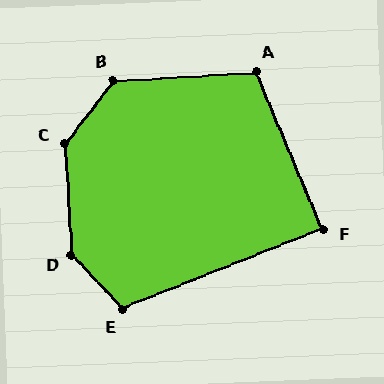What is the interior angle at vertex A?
Approximately 109 degrees (obtuse).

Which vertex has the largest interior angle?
D, at approximately 140 degrees.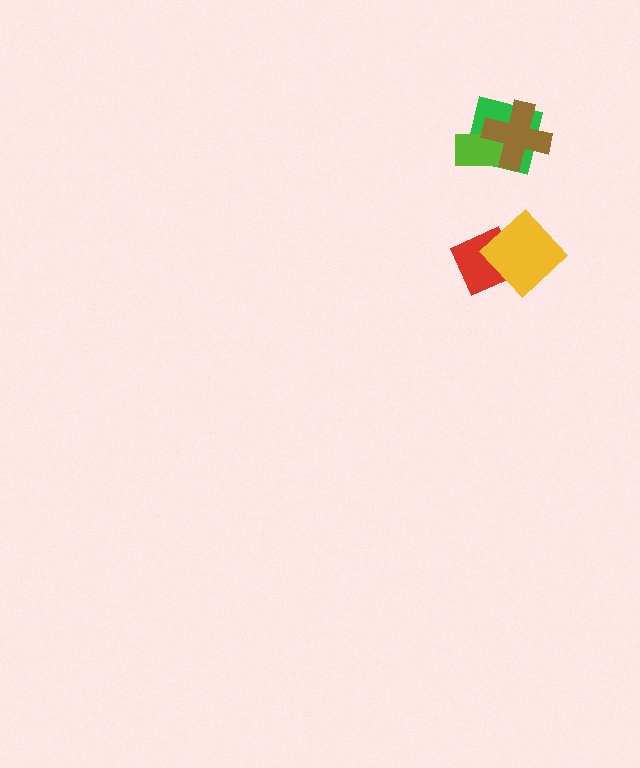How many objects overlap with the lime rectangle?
2 objects overlap with the lime rectangle.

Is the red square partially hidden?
Yes, it is partially covered by another shape.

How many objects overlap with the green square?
2 objects overlap with the green square.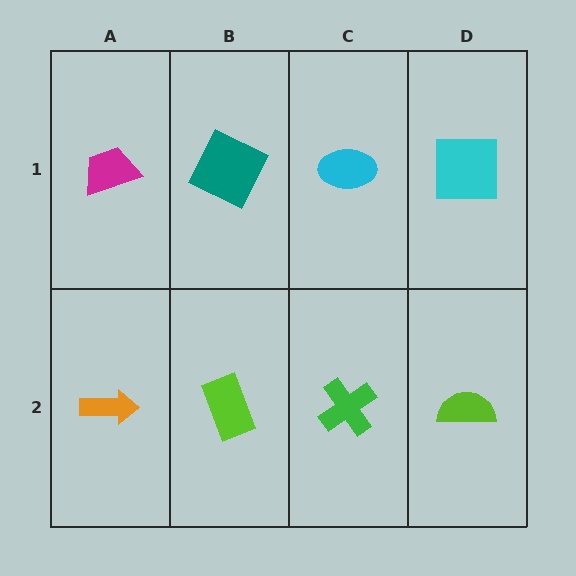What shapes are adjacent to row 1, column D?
A lime semicircle (row 2, column D), a cyan ellipse (row 1, column C).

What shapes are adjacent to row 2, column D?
A cyan square (row 1, column D), a green cross (row 2, column C).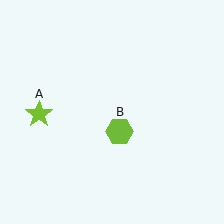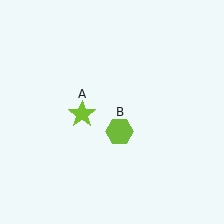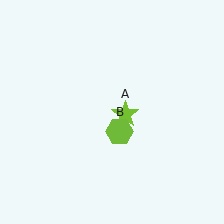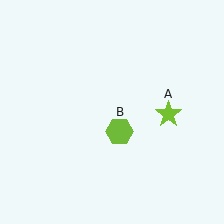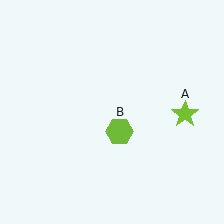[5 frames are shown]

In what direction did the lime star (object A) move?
The lime star (object A) moved right.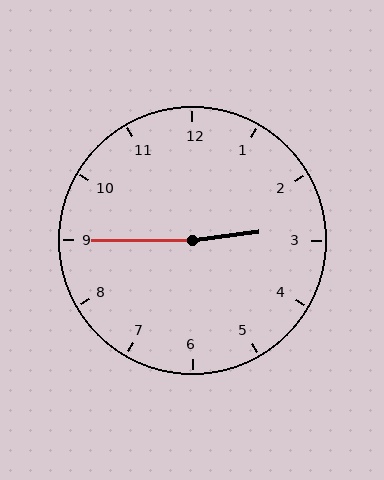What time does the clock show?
2:45.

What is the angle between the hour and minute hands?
Approximately 172 degrees.